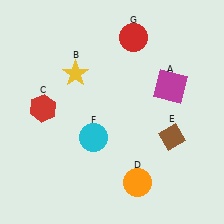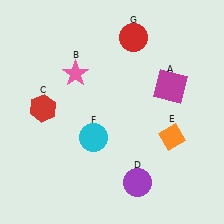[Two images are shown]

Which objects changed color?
B changed from yellow to pink. D changed from orange to purple. E changed from brown to orange.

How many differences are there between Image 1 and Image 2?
There are 3 differences between the two images.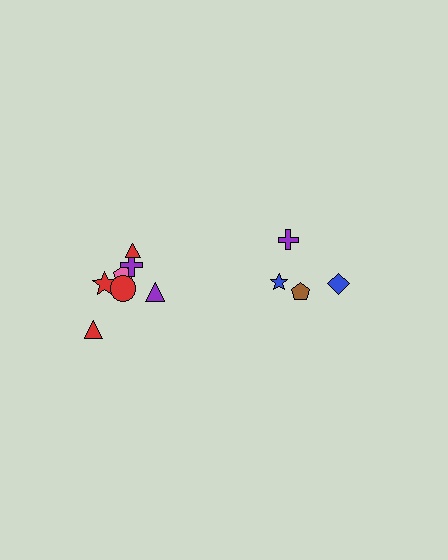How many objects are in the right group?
There are 4 objects.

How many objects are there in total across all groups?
There are 12 objects.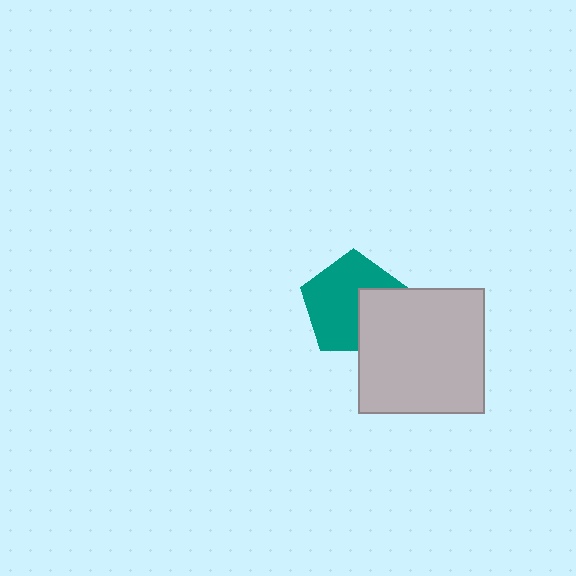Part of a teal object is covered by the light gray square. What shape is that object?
It is a pentagon.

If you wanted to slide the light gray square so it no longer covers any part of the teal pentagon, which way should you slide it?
Slide it toward the lower-right — that is the most direct way to separate the two shapes.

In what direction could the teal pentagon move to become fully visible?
The teal pentagon could move toward the upper-left. That would shift it out from behind the light gray square entirely.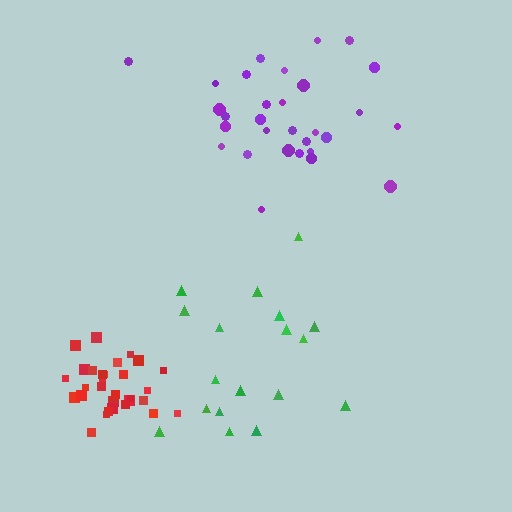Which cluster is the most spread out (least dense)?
Green.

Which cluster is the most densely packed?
Red.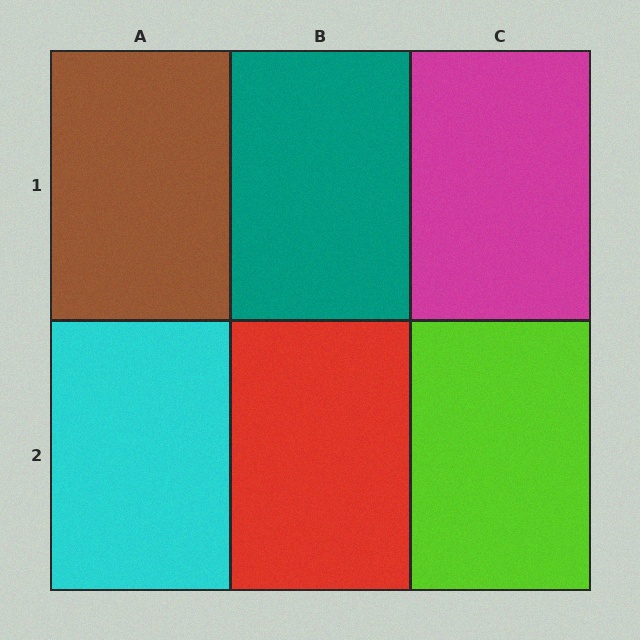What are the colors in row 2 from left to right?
Cyan, red, lime.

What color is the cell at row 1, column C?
Magenta.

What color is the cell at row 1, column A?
Brown.